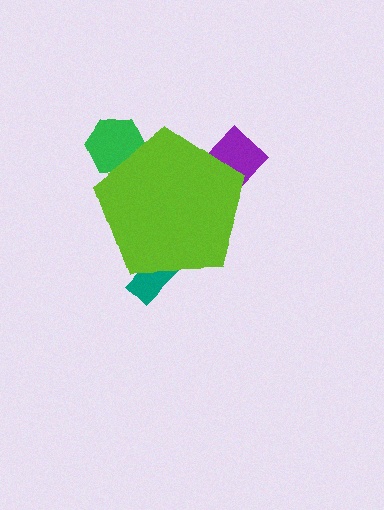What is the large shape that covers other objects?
A lime pentagon.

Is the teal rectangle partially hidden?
Yes, the teal rectangle is partially hidden behind the lime pentagon.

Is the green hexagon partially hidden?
Yes, the green hexagon is partially hidden behind the lime pentagon.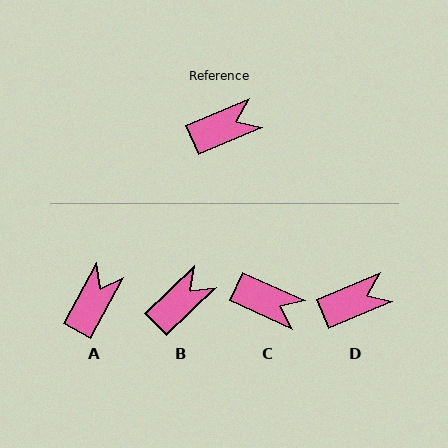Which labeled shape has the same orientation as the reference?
D.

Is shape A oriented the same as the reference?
No, it is off by about 38 degrees.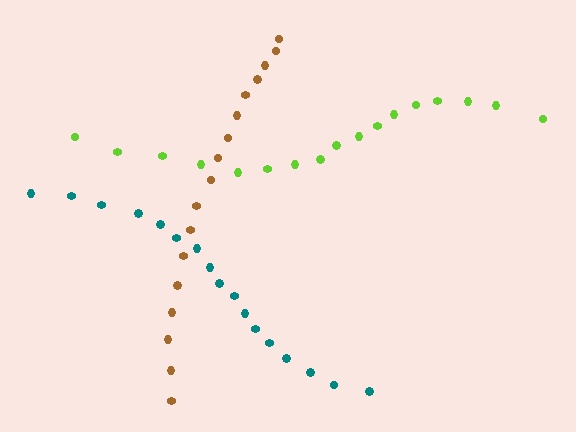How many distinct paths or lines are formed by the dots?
There are 3 distinct paths.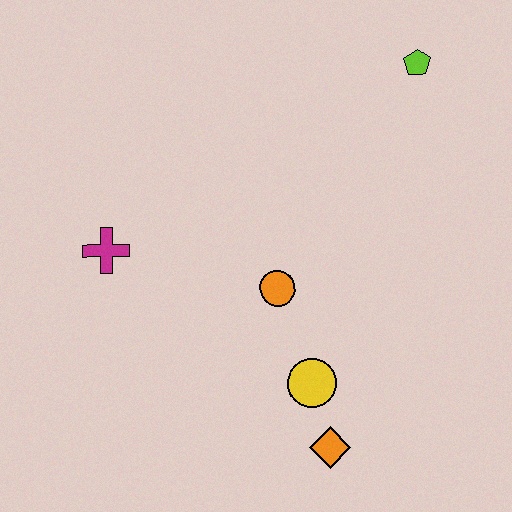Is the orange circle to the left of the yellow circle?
Yes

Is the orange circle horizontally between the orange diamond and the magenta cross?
Yes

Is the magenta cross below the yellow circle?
No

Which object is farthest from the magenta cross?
The lime pentagon is farthest from the magenta cross.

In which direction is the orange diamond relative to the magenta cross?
The orange diamond is to the right of the magenta cross.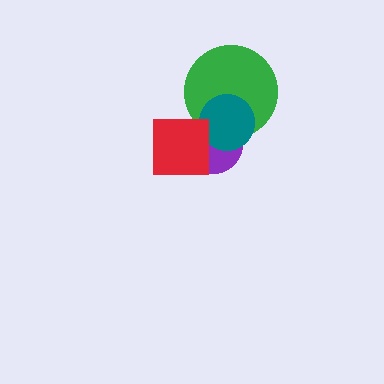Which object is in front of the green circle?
The teal circle is in front of the green circle.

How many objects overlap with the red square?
1 object overlaps with the red square.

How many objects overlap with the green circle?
2 objects overlap with the green circle.